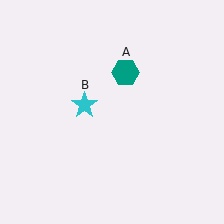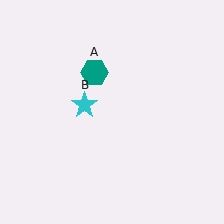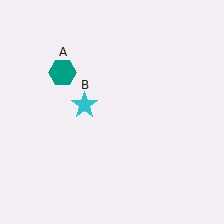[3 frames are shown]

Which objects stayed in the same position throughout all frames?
Cyan star (object B) remained stationary.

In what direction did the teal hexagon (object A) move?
The teal hexagon (object A) moved left.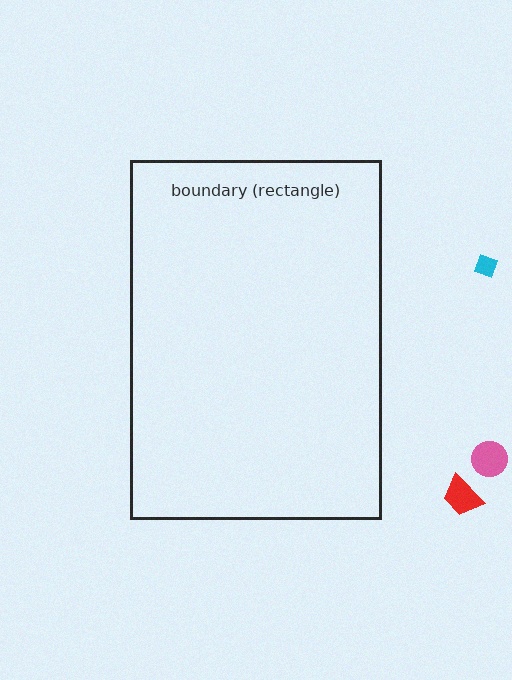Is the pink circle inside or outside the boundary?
Outside.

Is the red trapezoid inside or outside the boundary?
Outside.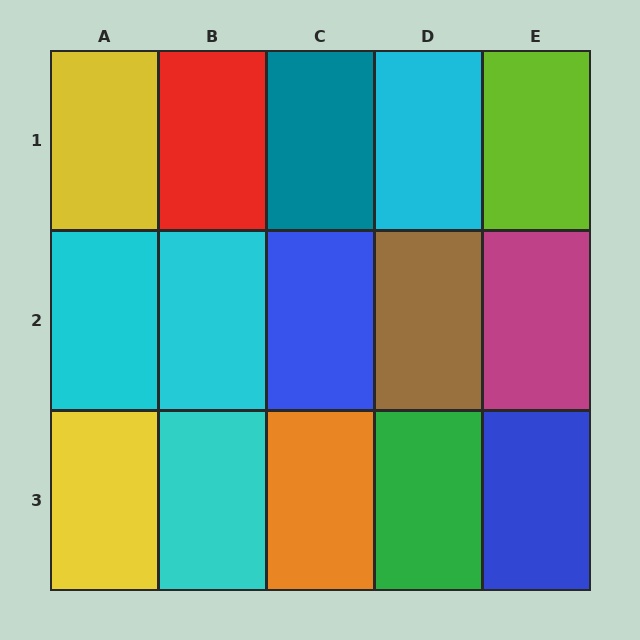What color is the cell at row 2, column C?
Blue.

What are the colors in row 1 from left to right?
Yellow, red, teal, cyan, lime.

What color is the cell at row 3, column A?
Yellow.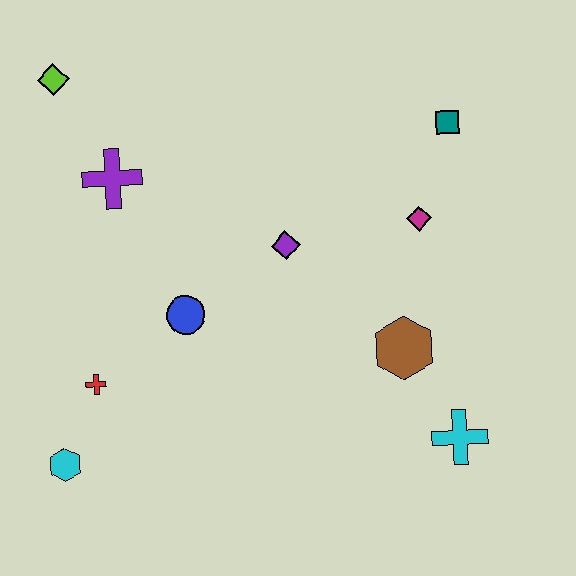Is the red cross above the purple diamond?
No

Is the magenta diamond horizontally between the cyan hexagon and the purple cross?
No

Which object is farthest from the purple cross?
The cyan cross is farthest from the purple cross.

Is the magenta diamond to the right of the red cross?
Yes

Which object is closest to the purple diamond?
The blue circle is closest to the purple diamond.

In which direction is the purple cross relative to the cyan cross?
The purple cross is to the left of the cyan cross.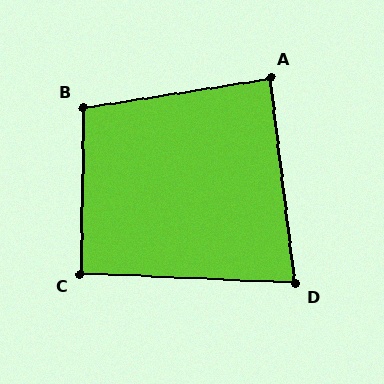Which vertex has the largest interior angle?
B, at approximately 100 degrees.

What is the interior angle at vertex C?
Approximately 92 degrees (approximately right).